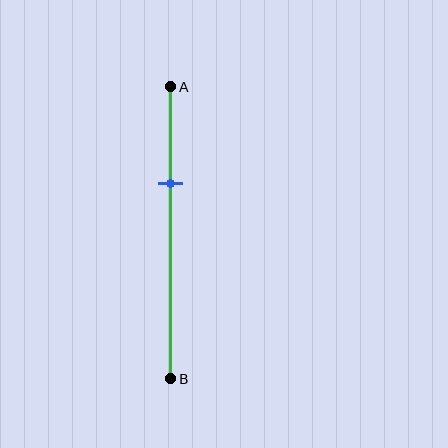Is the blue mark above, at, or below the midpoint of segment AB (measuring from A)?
The blue mark is above the midpoint of segment AB.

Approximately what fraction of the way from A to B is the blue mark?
The blue mark is approximately 35% of the way from A to B.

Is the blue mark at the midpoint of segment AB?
No, the mark is at about 35% from A, not at the 50% midpoint.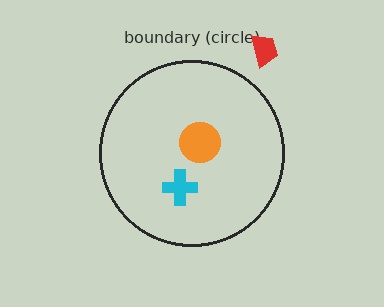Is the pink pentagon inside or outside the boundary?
Inside.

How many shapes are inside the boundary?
3 inside, 1 outside.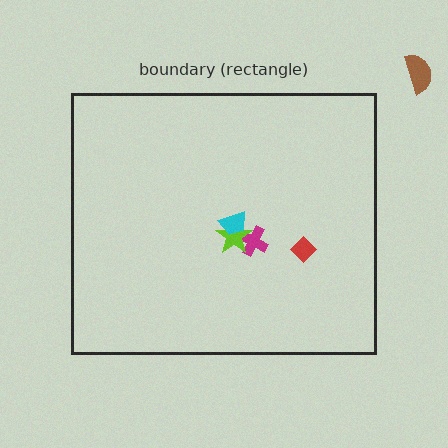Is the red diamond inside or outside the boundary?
Inside.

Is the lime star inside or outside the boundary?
Inside.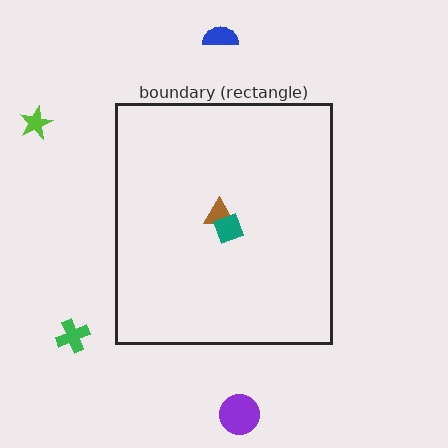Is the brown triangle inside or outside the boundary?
Inside.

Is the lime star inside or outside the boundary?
Outside.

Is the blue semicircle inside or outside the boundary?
Outside.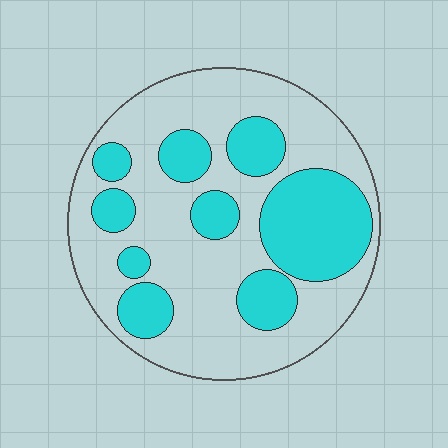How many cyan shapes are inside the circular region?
9.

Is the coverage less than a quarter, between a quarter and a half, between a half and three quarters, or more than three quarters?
Between a quarter and a half.